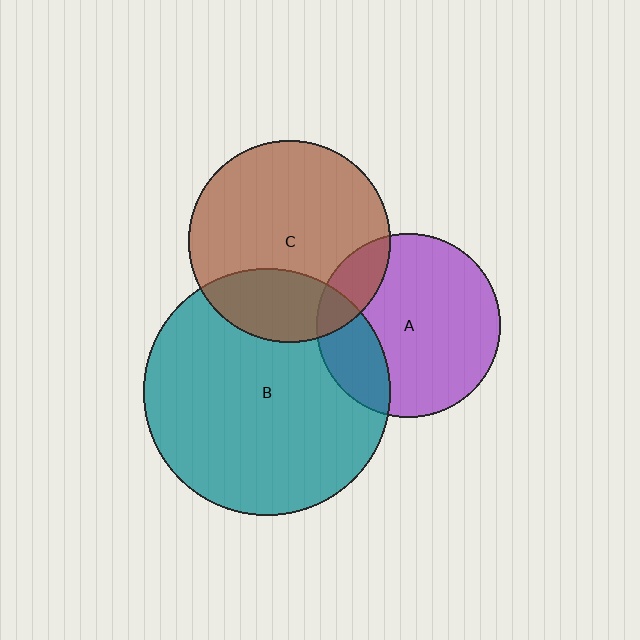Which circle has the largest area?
Circle B (teal).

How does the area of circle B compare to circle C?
Approximately 1.5 times.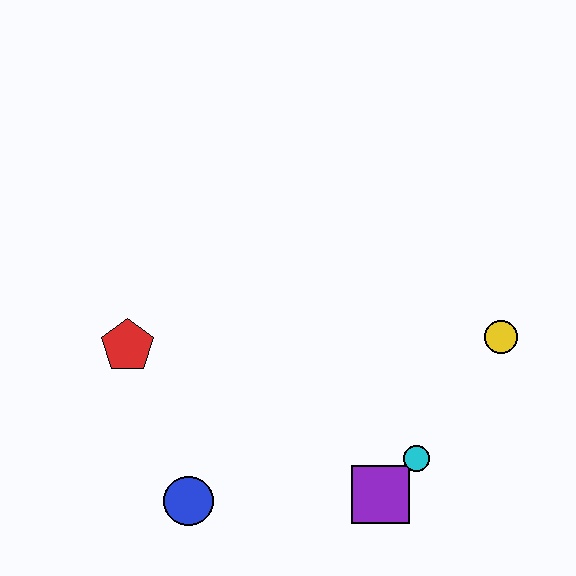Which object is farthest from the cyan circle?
The red pentagon is farthest from the cyan circle.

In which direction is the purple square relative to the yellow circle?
The purple square is below the yellow circle.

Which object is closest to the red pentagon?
The blue circle is closest to the red pentagon.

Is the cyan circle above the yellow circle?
No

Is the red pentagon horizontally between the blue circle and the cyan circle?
No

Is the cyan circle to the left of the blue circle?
No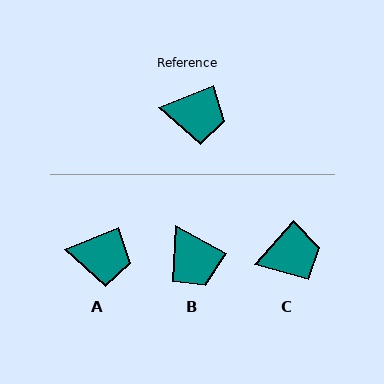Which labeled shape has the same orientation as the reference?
A.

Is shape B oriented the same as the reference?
No, it is off by about 51 degrees.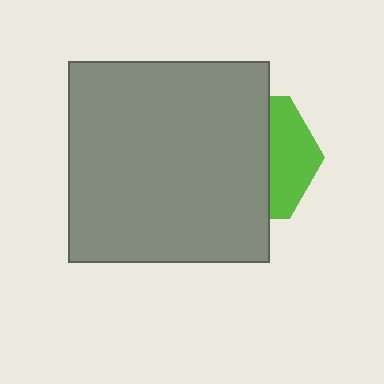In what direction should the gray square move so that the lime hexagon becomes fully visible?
The gray square should move left. That is the shortest direction to clear the overlap and leave the lime hexagon fully visible.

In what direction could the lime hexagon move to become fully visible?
The lime hexagon could move right. That would shift it out from behind the gray square entirely.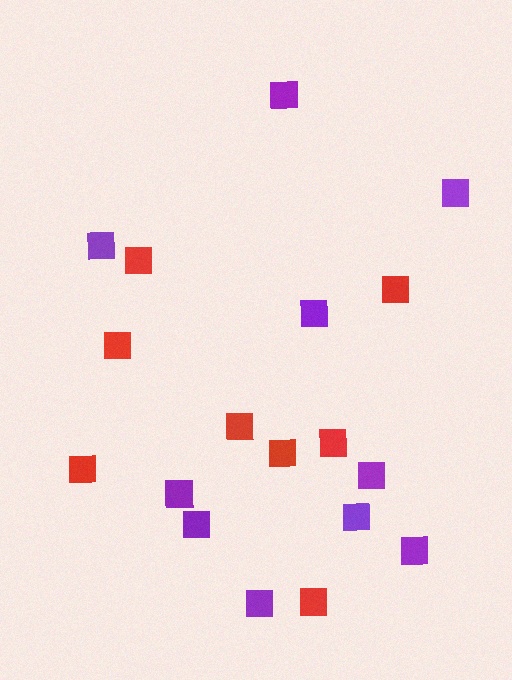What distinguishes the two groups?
There are 2 groups: one group of red squares (8) and one group of purple squares (10).